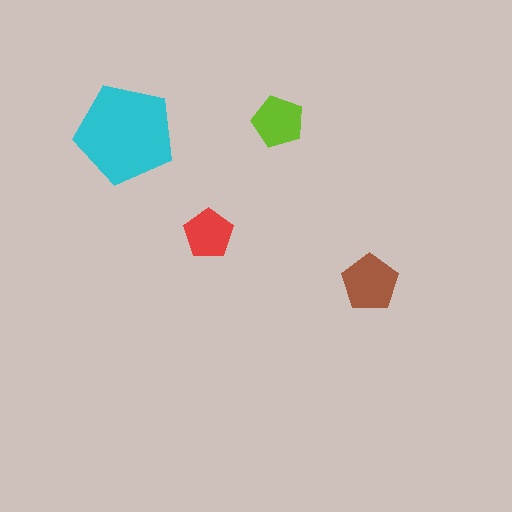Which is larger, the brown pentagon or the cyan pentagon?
The cyan one.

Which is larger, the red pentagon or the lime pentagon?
The lime one.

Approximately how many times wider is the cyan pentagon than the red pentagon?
About 2 times wider.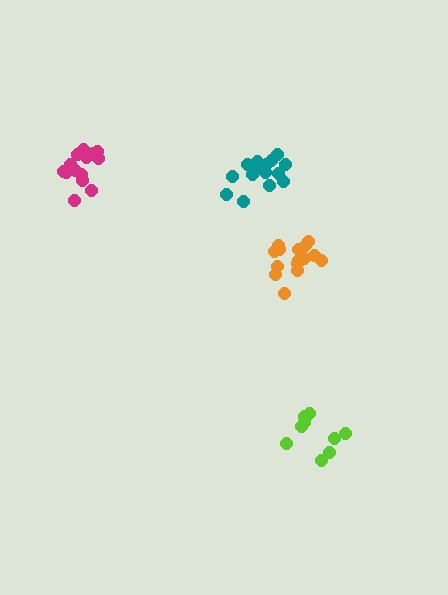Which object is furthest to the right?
The lime cluster is rightmost.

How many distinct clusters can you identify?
There are 4 distinct clusters.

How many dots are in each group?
Group 1: 15 dots, Group 2: 14 dots, Group 3: 15 dots, Group 4: 9 dots (53 total).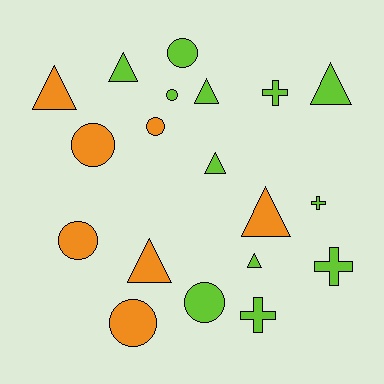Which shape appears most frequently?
Triangle, with 8 objects.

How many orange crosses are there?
There are no orange crosses.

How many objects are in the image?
There are 19 objects.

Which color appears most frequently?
Lime, with 12 objects.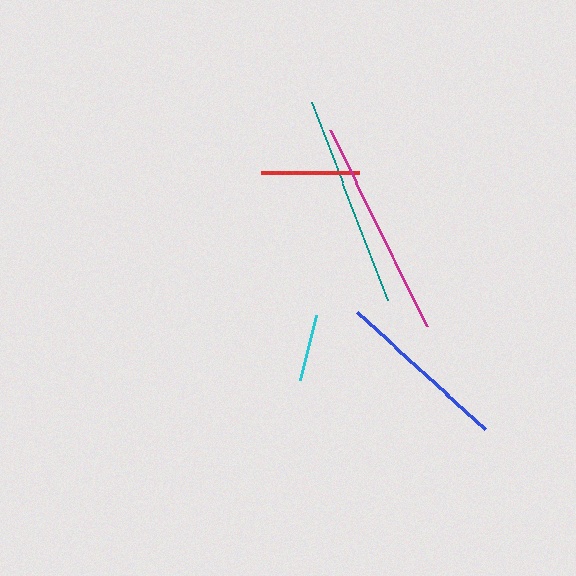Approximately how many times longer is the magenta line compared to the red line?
The magenta line is approximately 2.2 times the length of the red line.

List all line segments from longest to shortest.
From longest to shortest: magenta, teal, blue, red, cyan.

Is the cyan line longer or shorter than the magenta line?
The magenta line is longer than the cyan line.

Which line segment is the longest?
The magenta line is the longest at approximately 218 pixels.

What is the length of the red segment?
The red segment is approximately 98 pixels long.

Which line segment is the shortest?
The cyan line is the shortest at approximately 67 pixels.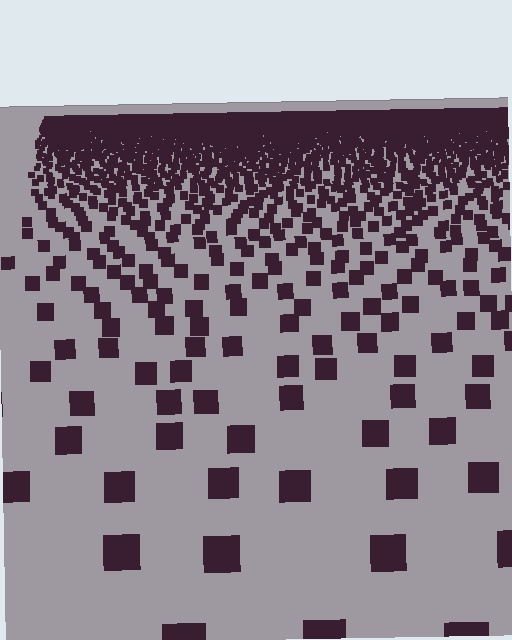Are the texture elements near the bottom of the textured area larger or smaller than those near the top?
Larger. Near the bottom, elements are closer to the viewer and appear at a bigger on-screen size.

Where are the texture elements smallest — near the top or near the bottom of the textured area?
Near the top.